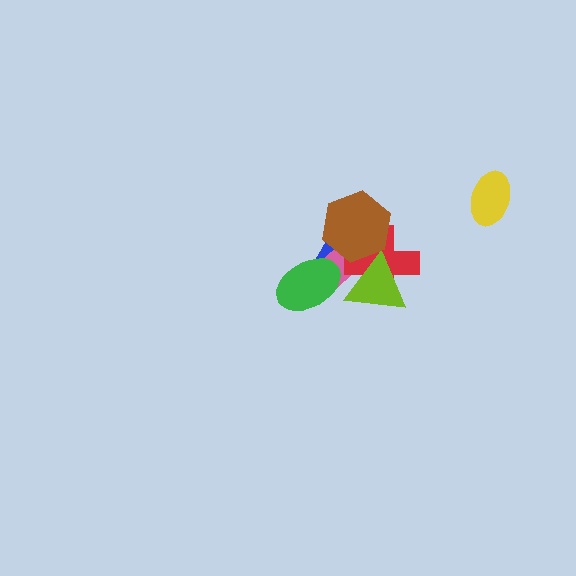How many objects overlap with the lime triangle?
4 objects overlap with the lime triangle.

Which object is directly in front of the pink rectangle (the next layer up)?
The red cross is directly in front of the pink rectangle.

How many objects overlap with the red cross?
4 objects overlap with the red cross.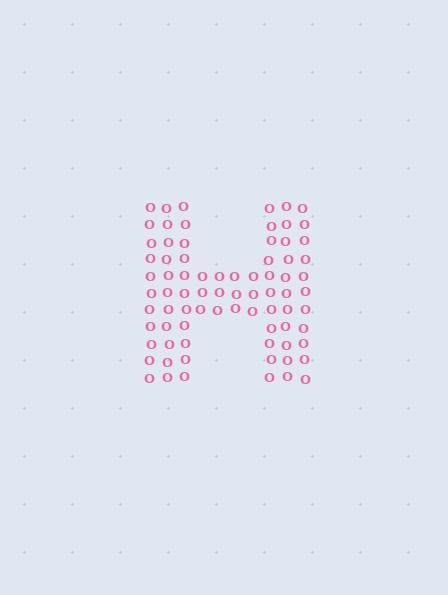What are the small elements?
The small elements are letter O's.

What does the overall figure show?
The overall figure shows the letter H.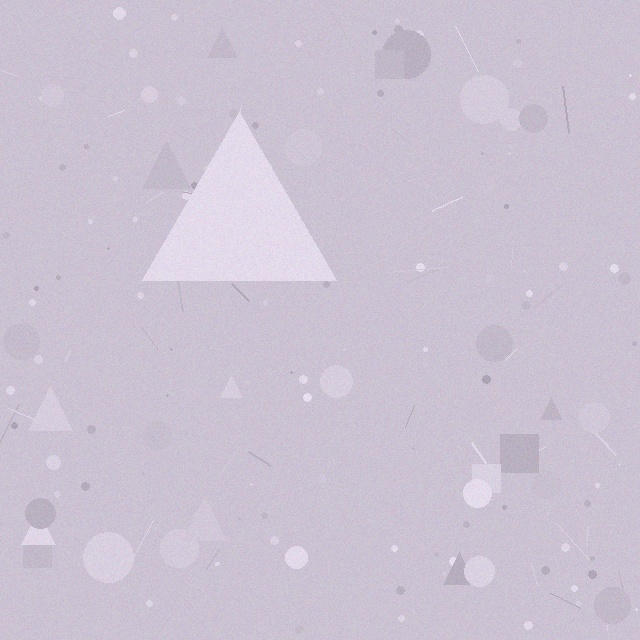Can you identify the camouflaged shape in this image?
The camouflaged shape is a triangle.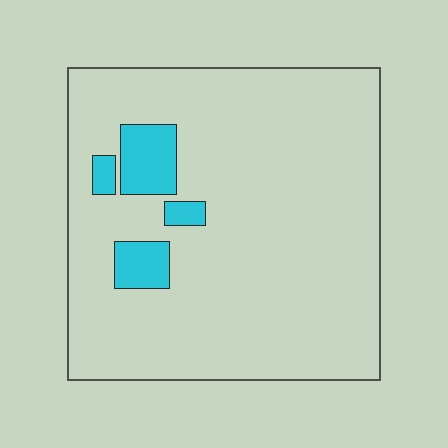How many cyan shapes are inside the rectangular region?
4.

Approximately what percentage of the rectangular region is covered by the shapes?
Approximately 10%.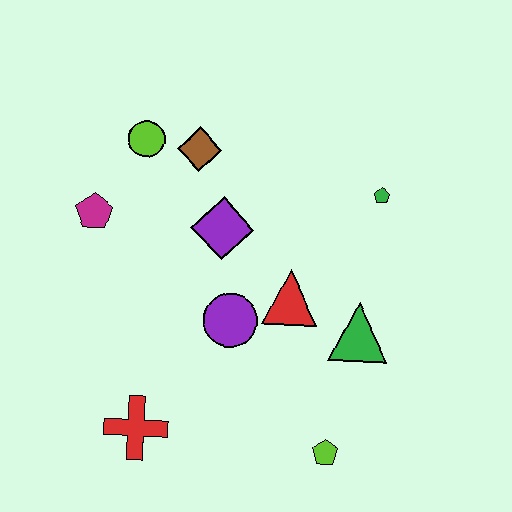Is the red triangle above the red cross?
Yes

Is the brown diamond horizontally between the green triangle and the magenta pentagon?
Yes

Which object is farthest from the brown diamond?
The lime pentagon is farthest from the brown diamond.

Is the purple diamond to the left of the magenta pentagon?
No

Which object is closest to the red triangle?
The purple circle is closest to the red triangle.